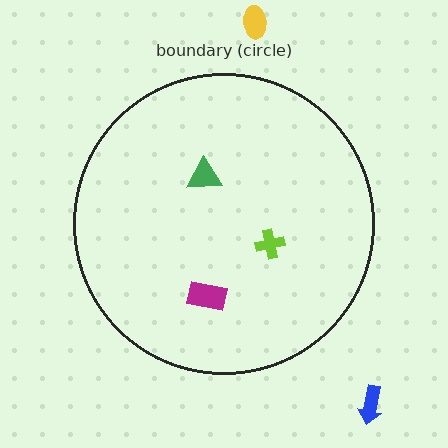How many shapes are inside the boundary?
3 inside, 2 outside.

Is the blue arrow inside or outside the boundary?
Outside.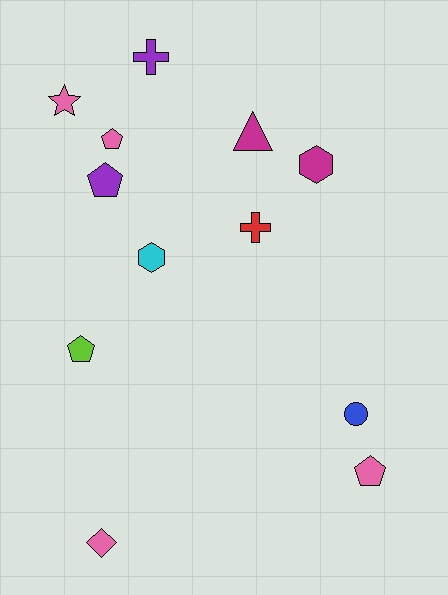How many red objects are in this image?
There is 1 red object.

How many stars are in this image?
There is 1 star.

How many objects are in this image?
There are 12 objects.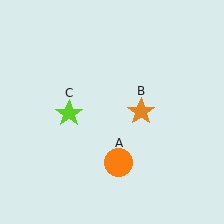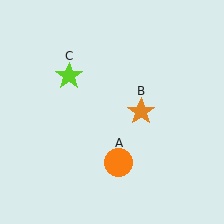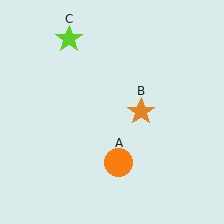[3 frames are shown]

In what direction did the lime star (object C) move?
The lime star (object C) moved up.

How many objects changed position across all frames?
1 object changed position: lime star (object C).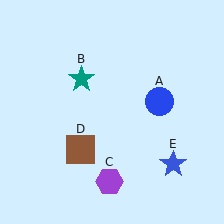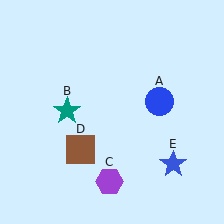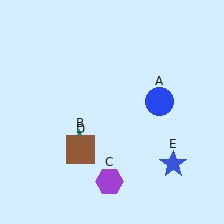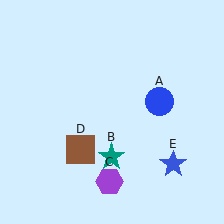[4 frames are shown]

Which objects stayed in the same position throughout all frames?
Blue circle (object A) and purple hexagon (object C) and brown square (object D) and blue star (object E) remained stationary.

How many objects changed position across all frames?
1 object changed position: teal star (object B).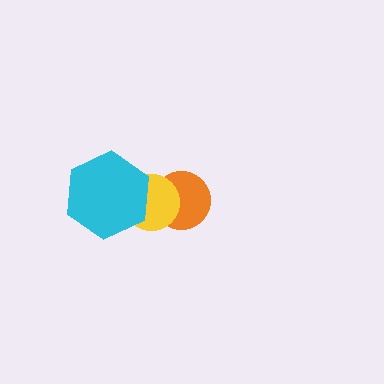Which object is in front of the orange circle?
The yellow circle is in front of the orange circle.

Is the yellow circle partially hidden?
Yes, it is partially covered by another shape.